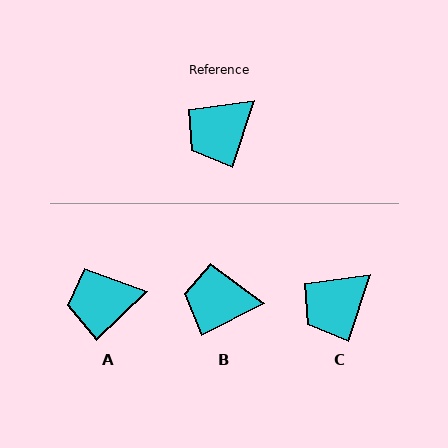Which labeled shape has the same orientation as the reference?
C.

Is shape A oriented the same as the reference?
No, it is off by about 28 degrees.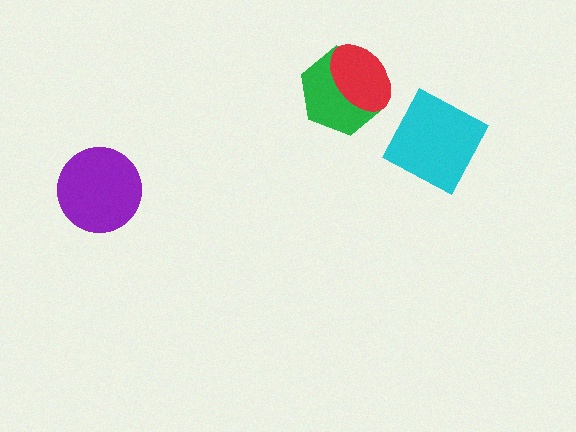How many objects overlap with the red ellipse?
1 object overlaps with the red ellipse.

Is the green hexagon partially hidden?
Yes, it is partially covered by another shape.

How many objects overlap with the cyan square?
0 objects overlap with the cyan square.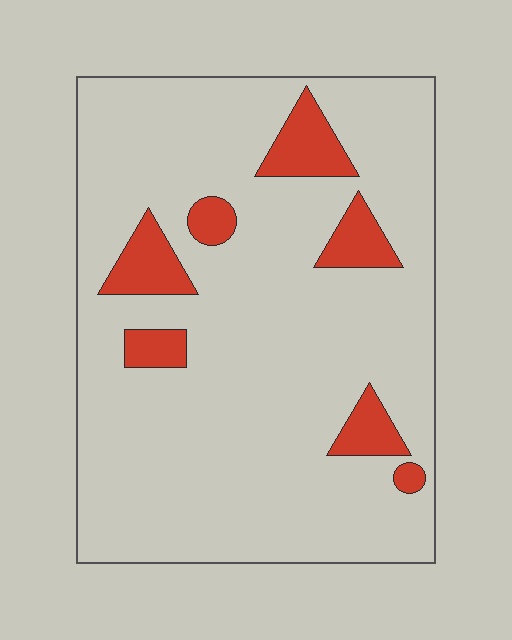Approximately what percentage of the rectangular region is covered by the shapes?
Approximately 10%.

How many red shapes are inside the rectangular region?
7.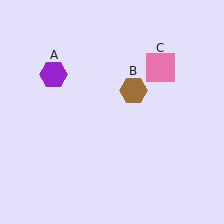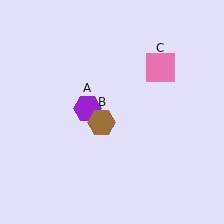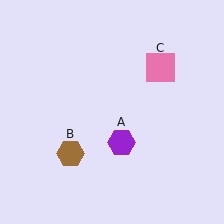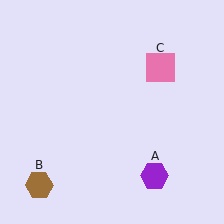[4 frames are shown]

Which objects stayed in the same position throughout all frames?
Pink square (object C) remained stationary.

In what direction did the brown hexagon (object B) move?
The brown hexagon (object B) moved down and to the left.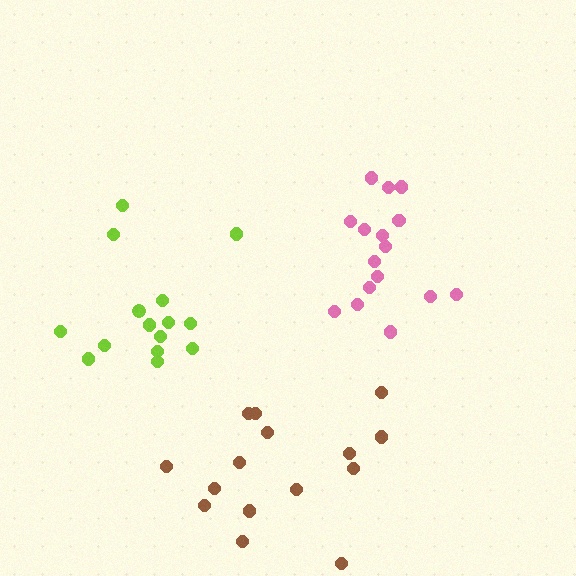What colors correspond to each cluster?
The clusters are colored: pink, brown, lime.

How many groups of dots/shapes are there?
There are 3 groups.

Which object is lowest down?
The brown cluster is bottommost.